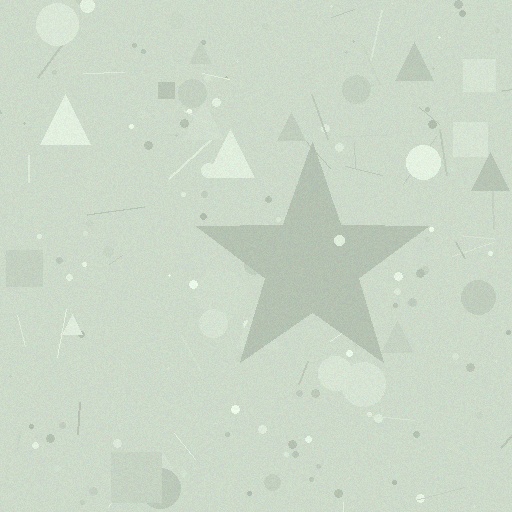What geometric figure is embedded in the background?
A star is embedded in the background.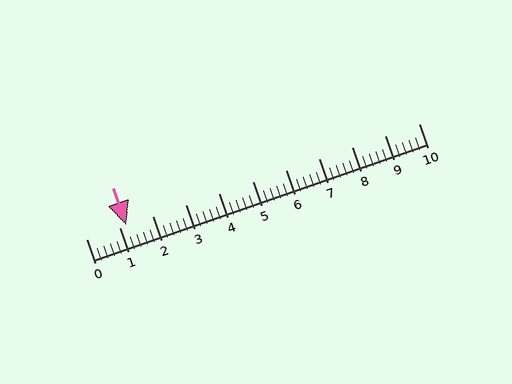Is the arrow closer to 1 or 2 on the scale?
The arrow is closer to 1.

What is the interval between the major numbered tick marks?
The major tick marks are spaced 1 units apart.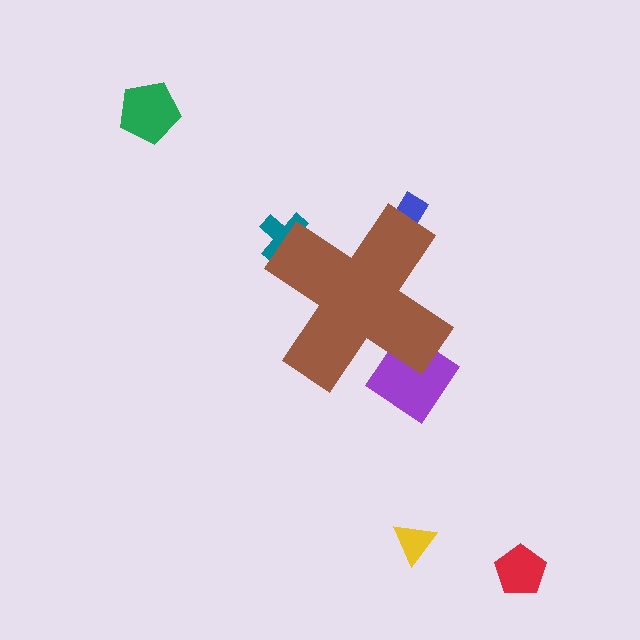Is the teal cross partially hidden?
Yes, the teal cross is partially hidden behind the brown cross.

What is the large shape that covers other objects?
A brown cross.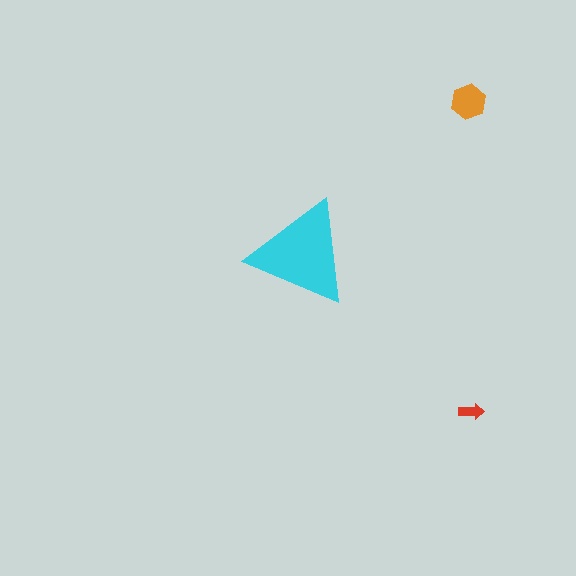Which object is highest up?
The orange hexagon is topmost.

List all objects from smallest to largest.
The red arrow, the orange hexagon, the cyan triangle.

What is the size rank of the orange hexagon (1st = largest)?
2nd.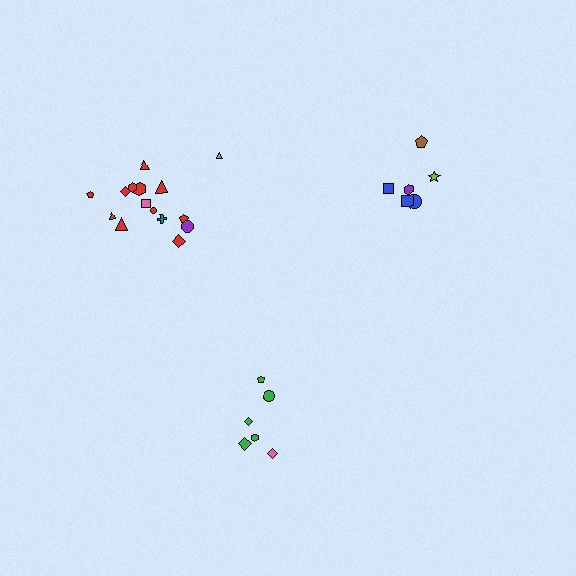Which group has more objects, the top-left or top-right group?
The top-left group.